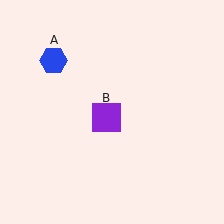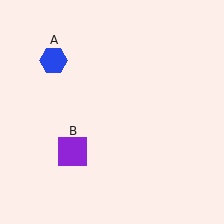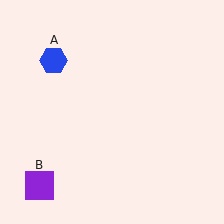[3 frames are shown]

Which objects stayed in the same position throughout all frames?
Blue hexagon (object A) remained stationary.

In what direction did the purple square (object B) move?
The purple square (object B) moved down and to the left.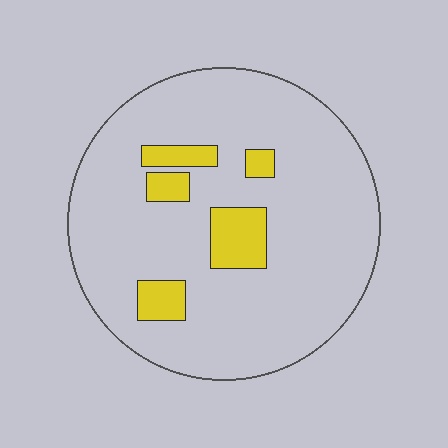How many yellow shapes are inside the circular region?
5.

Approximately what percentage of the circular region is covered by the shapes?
Approximately 10%.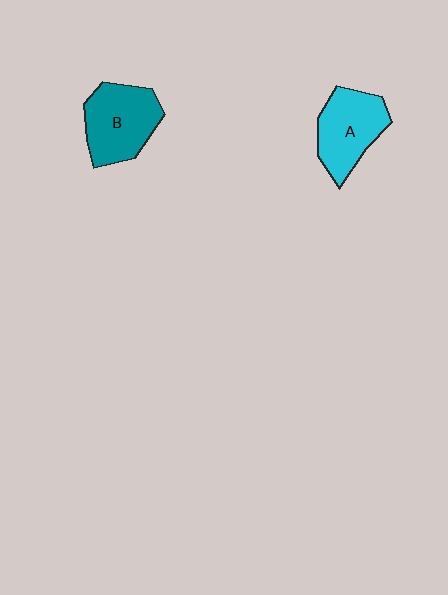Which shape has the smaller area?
Shape A (cyan).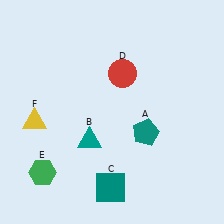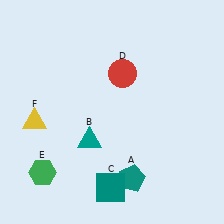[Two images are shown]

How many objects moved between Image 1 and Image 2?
1 object moved between the two images.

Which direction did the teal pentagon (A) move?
The teal pentagon (A) moved down.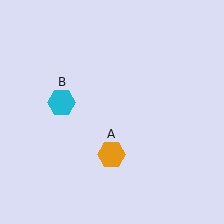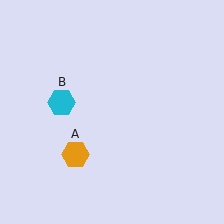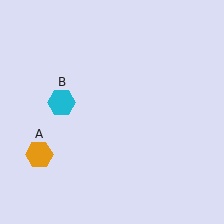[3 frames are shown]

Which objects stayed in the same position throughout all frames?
Cyan hexagon (object B) remained stationary.